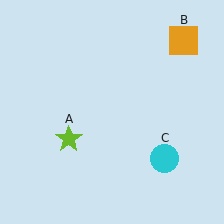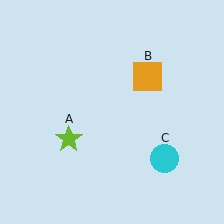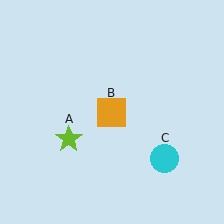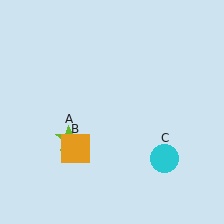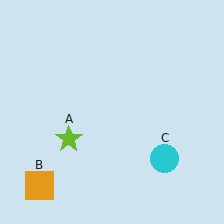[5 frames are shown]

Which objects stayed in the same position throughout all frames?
Lime star (object A) and cyan circle (object C) remained stationary.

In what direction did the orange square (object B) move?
The orange square (object B) moved down and to the left.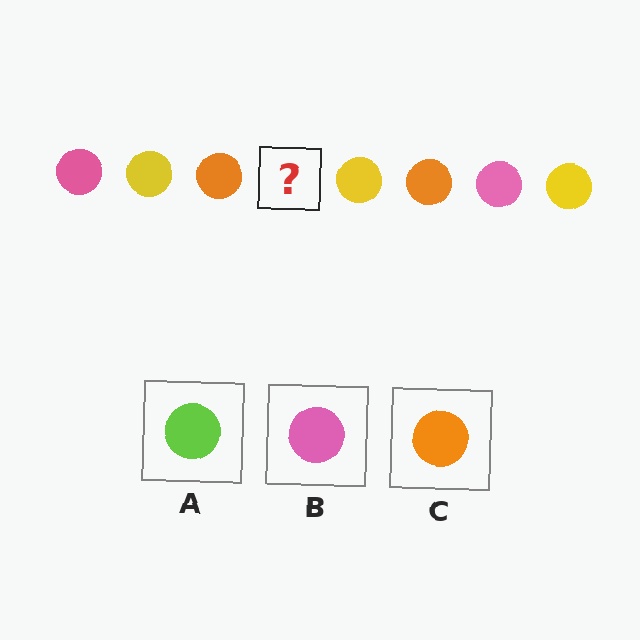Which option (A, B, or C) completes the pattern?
B.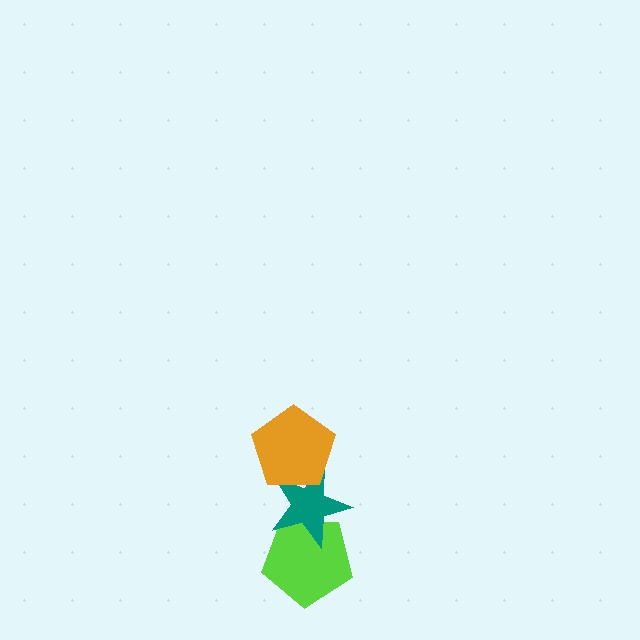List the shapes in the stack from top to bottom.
From top to bottom: the orange pentagon, the teal star, the lime pentagon.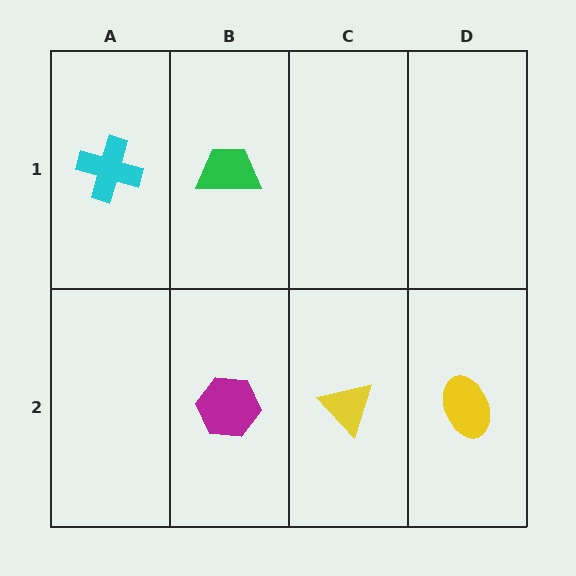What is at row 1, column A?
A cyan cross.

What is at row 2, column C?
A yellow triangle.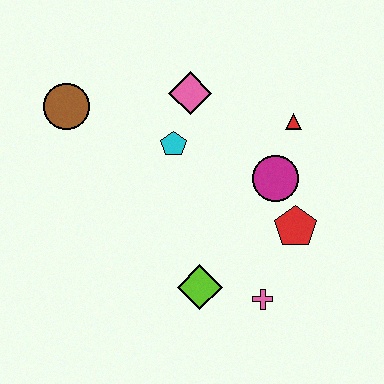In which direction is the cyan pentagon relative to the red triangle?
The cyan pentagon is to the left of the red triangle.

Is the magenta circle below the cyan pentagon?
Yes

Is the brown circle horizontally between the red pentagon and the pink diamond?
No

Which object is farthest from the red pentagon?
The brown circle is farthest from the red pentagon.